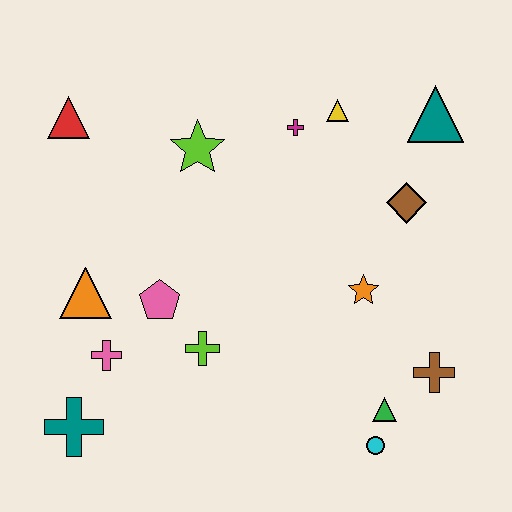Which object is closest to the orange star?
The brown diamond is closest to the orange star.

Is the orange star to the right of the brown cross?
No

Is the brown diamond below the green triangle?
No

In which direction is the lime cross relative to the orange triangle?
The lime cross is to the right of the orange triangle.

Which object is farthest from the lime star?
The cyan circle is farthest from the lime star.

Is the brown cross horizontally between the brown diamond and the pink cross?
No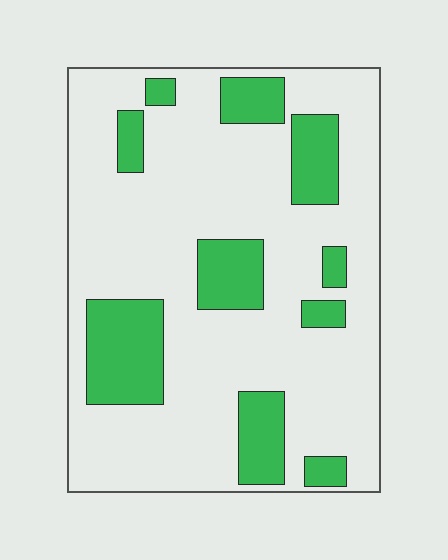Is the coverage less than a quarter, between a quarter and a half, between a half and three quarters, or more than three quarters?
Less than a quarter.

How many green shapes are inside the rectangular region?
10.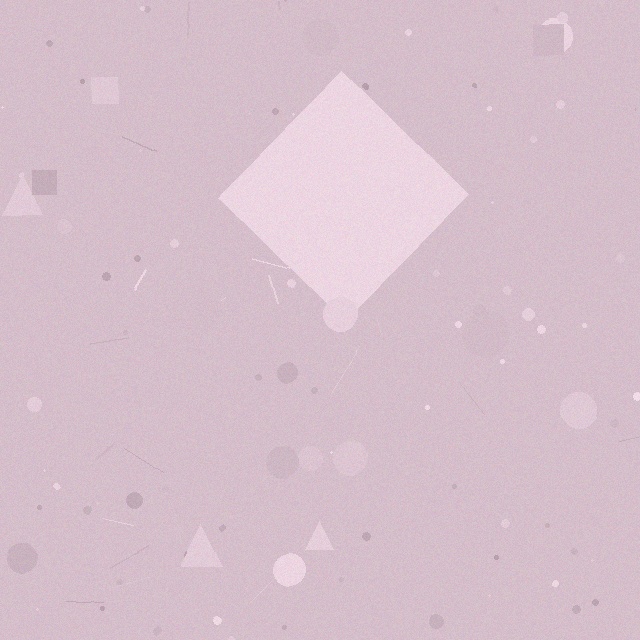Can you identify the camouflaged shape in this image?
The camouflaged shape is a diamond.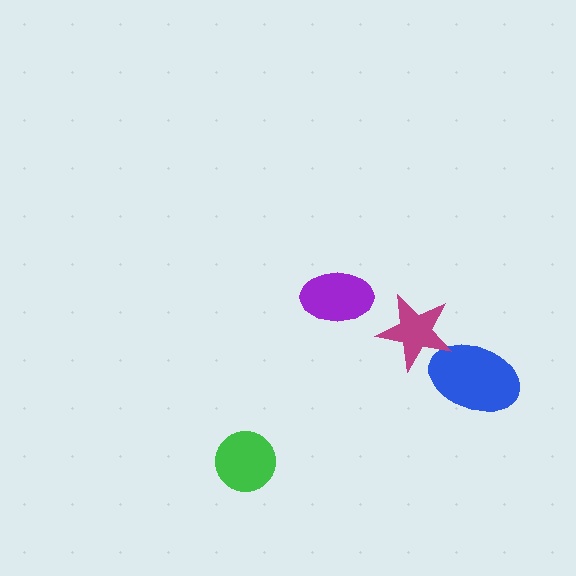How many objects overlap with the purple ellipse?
0 objects overlap with the purple ellipse.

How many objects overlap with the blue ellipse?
1 object overlaps with the blue ellipse.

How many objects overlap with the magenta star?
1 object overlaps with the magenta star.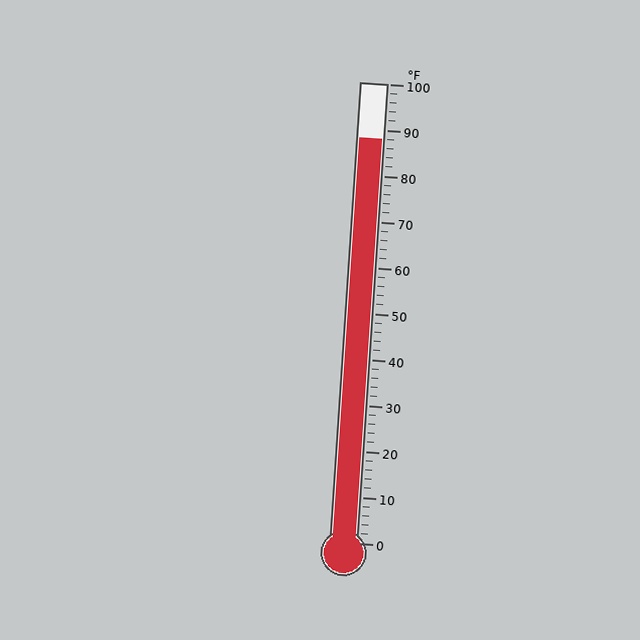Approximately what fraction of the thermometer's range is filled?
The thermometer is filled to approximately 90% of its range.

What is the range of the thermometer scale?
The thermometer scale ranges from 0°F to 100°F.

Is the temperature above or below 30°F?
The temperature is above 30°F.